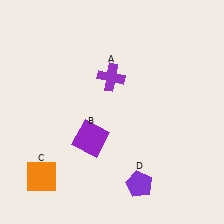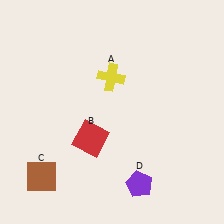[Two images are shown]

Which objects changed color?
A changed from purple to yellow. B changed from purple to red. C changed from orange to brown.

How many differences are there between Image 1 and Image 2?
There are 3 differences between the two images.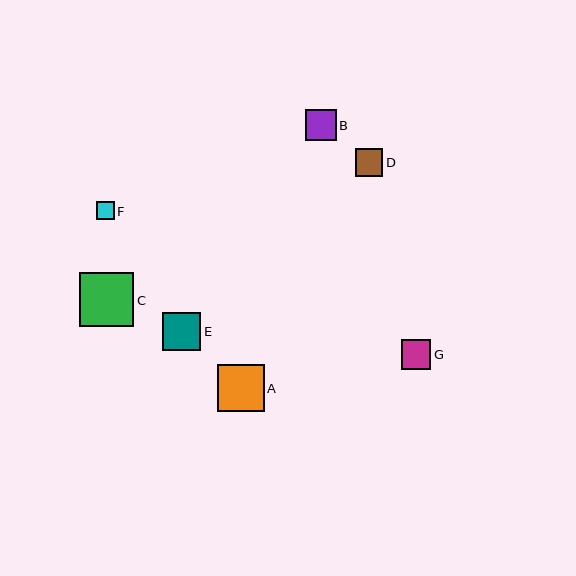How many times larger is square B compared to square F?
Square B is approximately 1.7 times the size of square F.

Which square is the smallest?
Square F is the smallest with a size of approximately 18 pixels.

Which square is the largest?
Square C is the largest with a size of approximately 54 pixels.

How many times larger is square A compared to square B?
Square A is approximately 1.5 times the size of square B.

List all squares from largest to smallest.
From largest to smallest: C, A, E, B, G, D, F.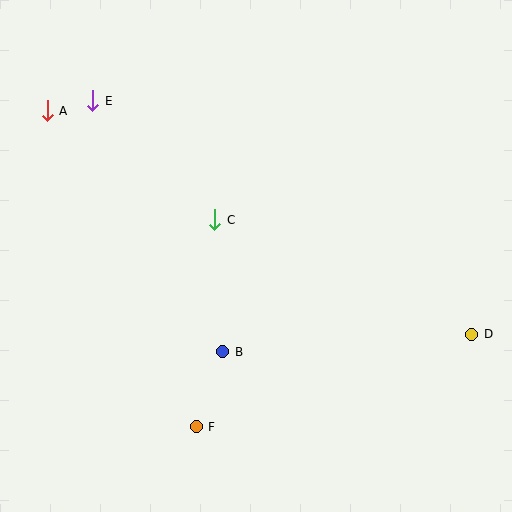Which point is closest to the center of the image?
Point C at (215, 220) is closest to the center.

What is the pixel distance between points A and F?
The distance between A and F is 350 pixels.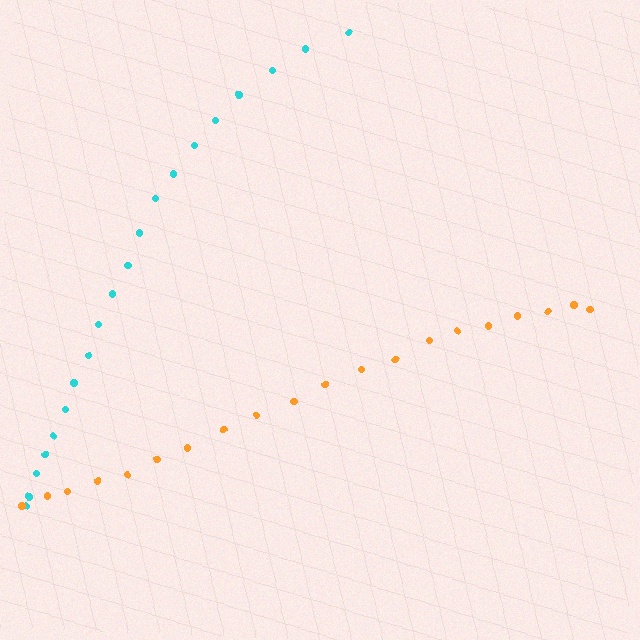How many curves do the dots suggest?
There are 2 distinct paths.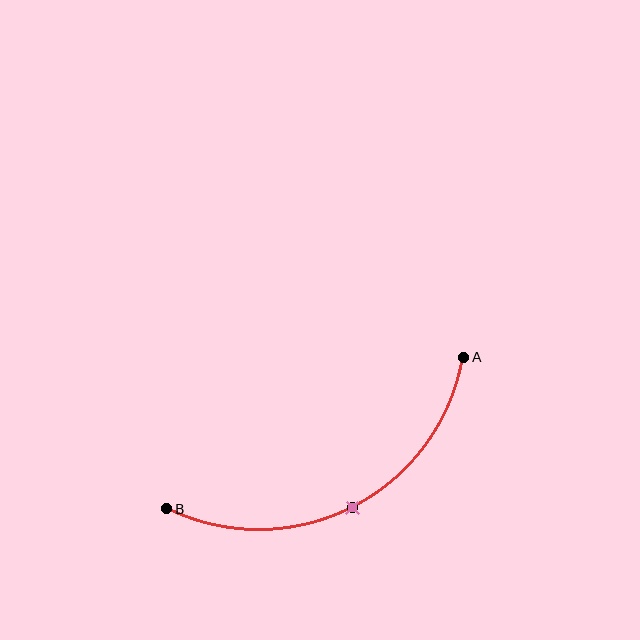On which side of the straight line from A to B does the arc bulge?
The arc bulges below the straight line connecting A and B.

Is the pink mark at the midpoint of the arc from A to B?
Yes. The pink mark lies on the arc at equal arc-length from both A and B — it is the arc midpoint.